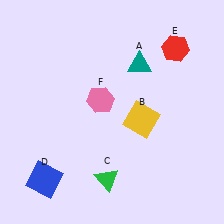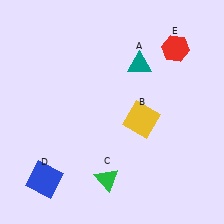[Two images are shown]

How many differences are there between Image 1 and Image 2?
There is 1 difference between the two images.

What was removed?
The pink hexagon (F) was removed in Image 2.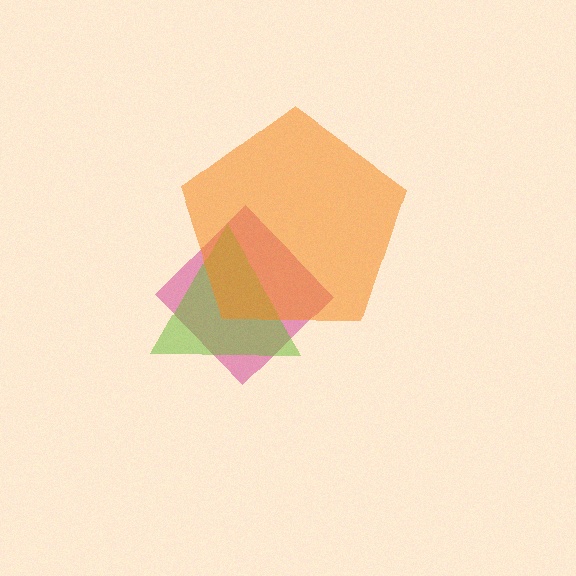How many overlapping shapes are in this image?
There are 3 overlapping shapes in the image.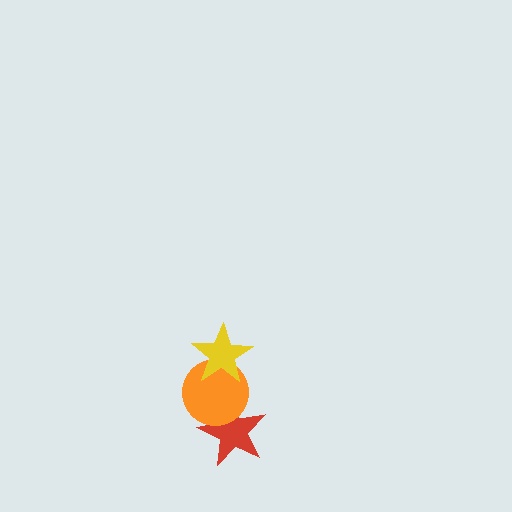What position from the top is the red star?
The red star is 3rd from the top.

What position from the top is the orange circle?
The orange circle is 2nd from the top.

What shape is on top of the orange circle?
The yellow star is on top of the orange circle.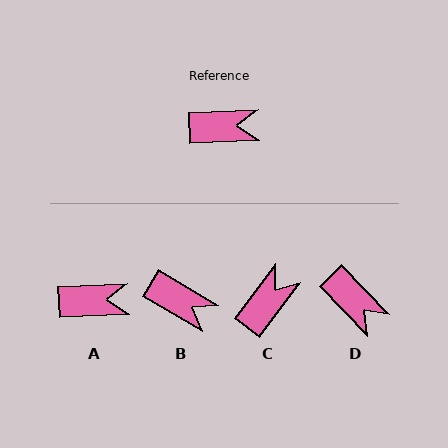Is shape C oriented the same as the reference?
No, it is off by about 50 degrees.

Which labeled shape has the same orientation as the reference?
A.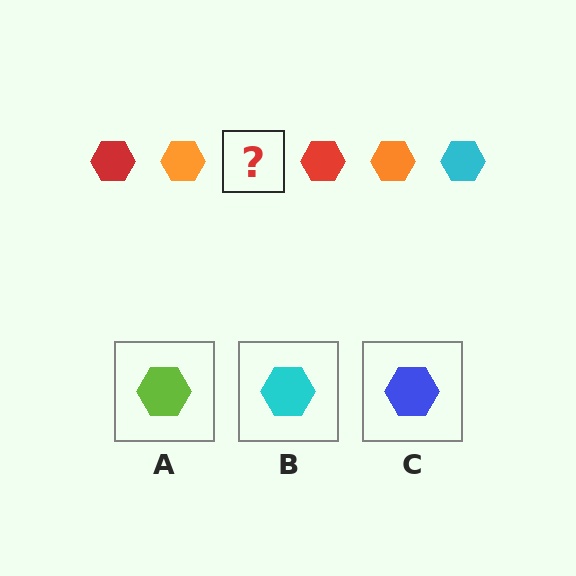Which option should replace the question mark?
Option B.